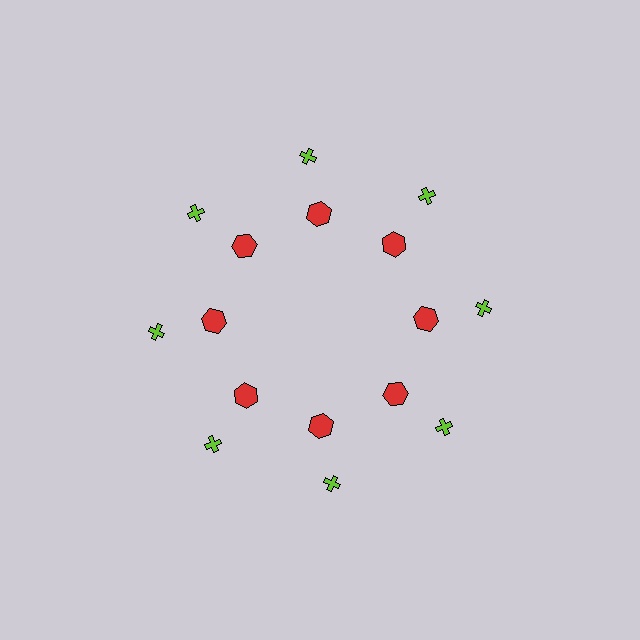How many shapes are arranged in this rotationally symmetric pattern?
There are 16 shapes, arranged in 8 groups of 2.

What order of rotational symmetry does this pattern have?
This pattern has 8-fold rotational symmetry.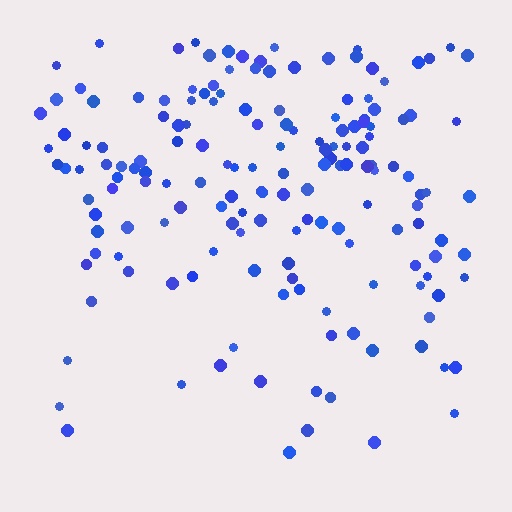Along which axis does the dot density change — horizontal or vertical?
Vertical.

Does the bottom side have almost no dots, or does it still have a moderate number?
Still a moderate number, just noticeably fewer than the top.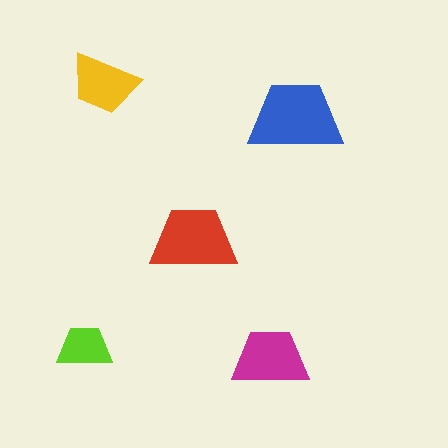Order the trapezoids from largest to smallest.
the blue one, the red one, the magenta one, the yellow one, the lime one.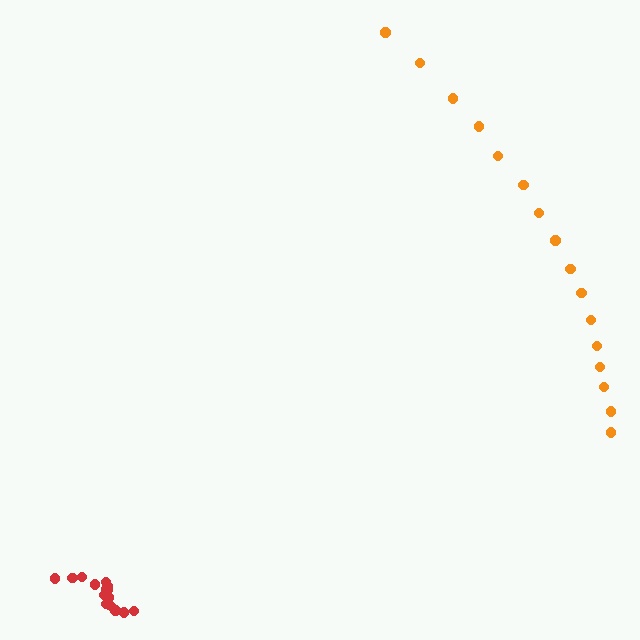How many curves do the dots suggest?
There are 2 distinct paths.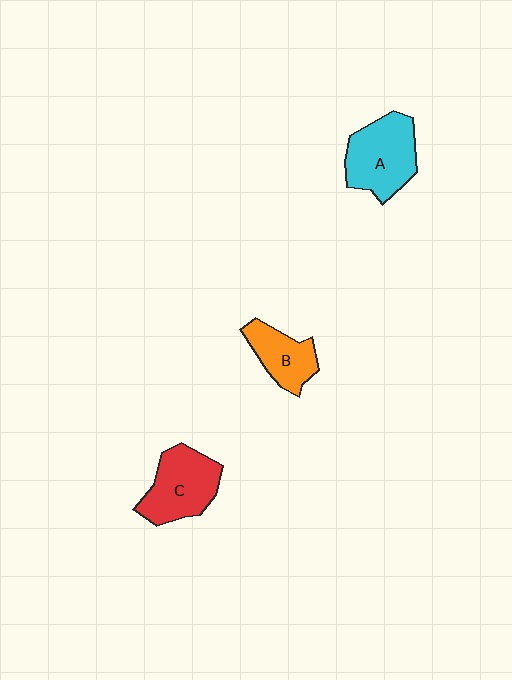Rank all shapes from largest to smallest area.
From largest to smallest: A (cyan), C (red), B (orange).